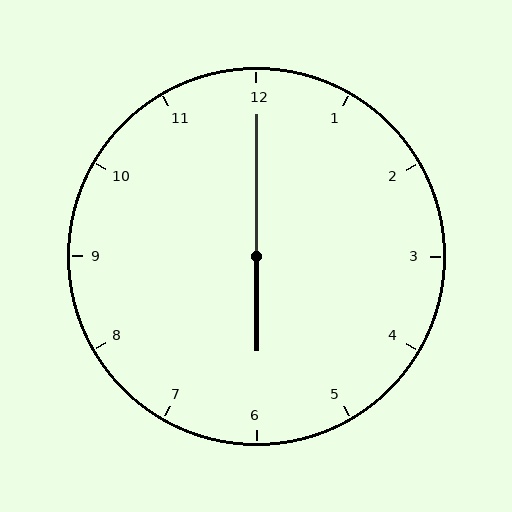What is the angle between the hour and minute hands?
Approximately 180 degrees.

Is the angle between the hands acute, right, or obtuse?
It is obtuse.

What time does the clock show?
6:00.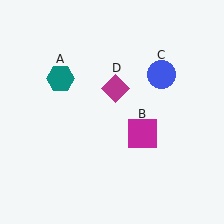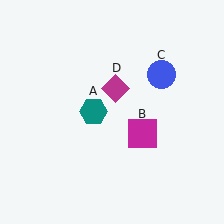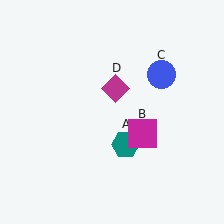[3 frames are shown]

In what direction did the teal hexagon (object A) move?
The teal hexagon (object A) moved down and to the right.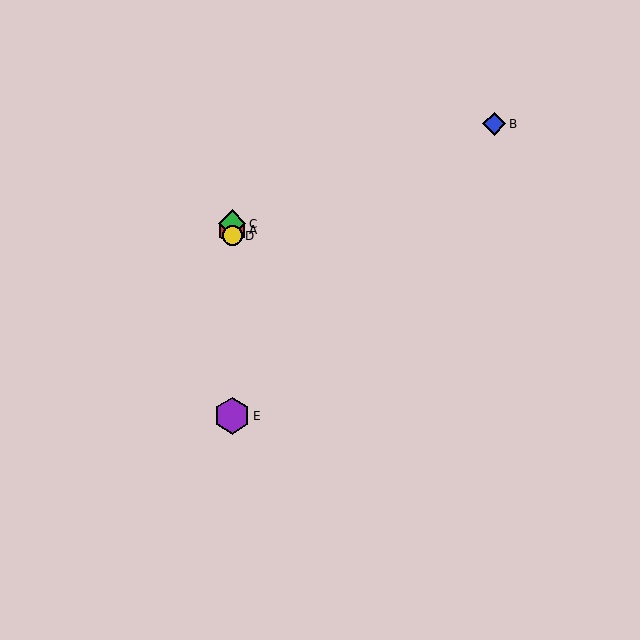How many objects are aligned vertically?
4 objects (A, C, D, E) are aligned vertically.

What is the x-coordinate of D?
Object D is at x≈232.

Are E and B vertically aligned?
No, E is at x≈232 and B is at x≈494.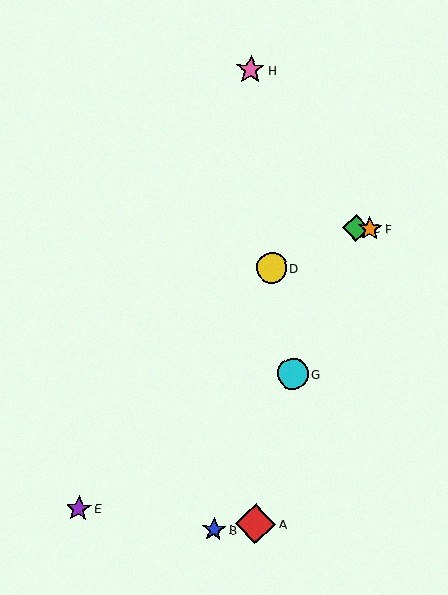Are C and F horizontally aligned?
Yes, both are at y≈228.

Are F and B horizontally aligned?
No, F is at y≈229 and B is at y≈529.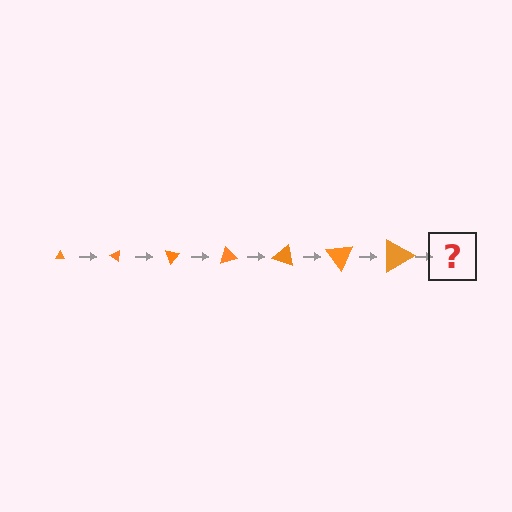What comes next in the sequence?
The next element should be a triangle, larger than the previous one and rotated 245 degrees from the start.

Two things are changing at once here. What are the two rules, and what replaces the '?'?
The two rules are that the triangle grows larger each step and it rotates 35 degrees each step. The '?' should be a triangle, larger than the previous one and rotated 245 degrees from the start.